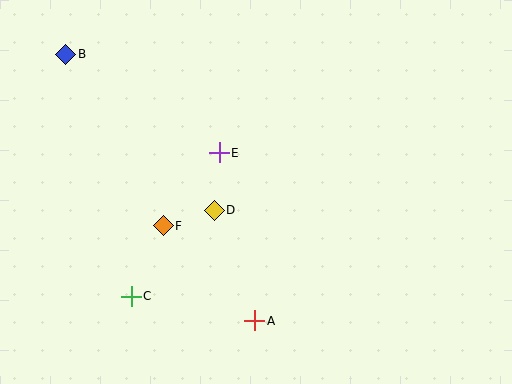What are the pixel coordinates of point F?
Point F is at (163, 226).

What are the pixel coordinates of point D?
Point D is at (214, 210).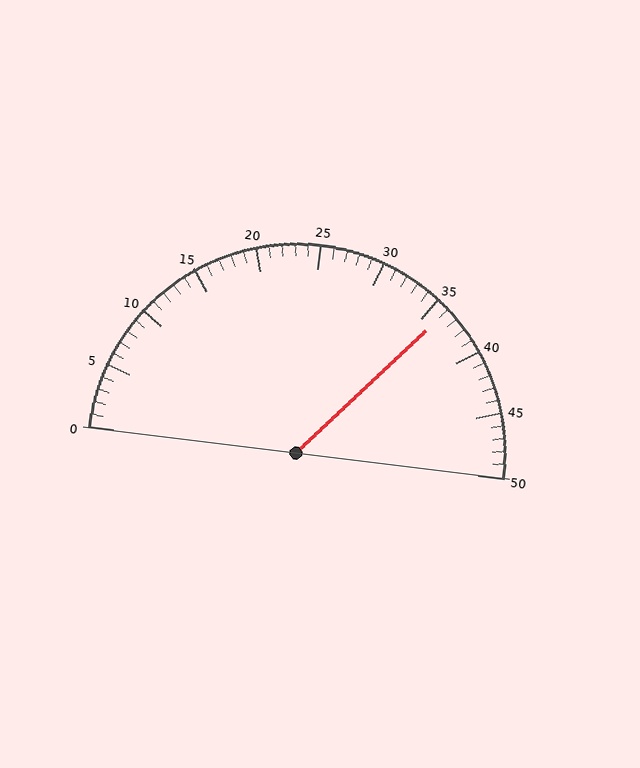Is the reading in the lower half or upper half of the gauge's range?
The reading is in the upper half of the range (0 to 50).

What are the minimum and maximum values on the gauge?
The gauge ranges from 0 to 50.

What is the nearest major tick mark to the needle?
The nearest major tick mark is 35.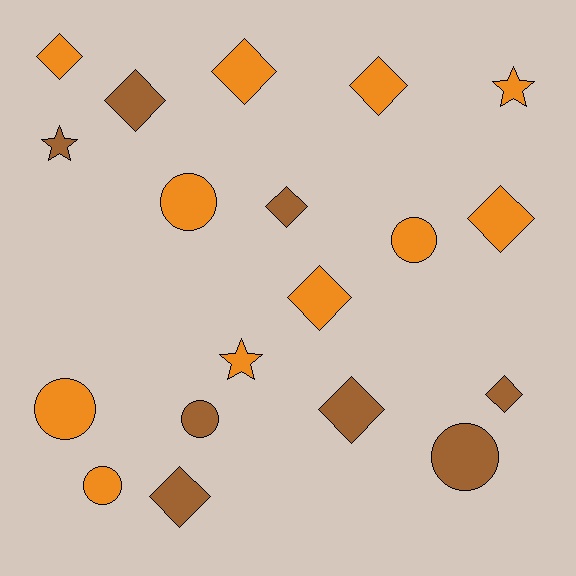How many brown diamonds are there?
There are 5 brown diamonds.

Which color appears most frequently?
Orange, with 11 objects.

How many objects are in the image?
There are 19 objects.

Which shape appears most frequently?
Diamond, with 10 objects.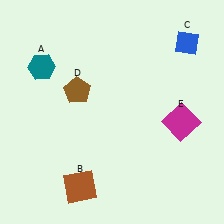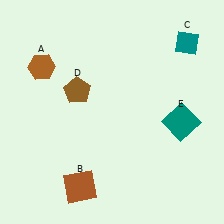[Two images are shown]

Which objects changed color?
A changed from teal to brown. C changed from blue to teal. E changed from magenta to teal.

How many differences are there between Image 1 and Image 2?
There are 3 differences between the two images.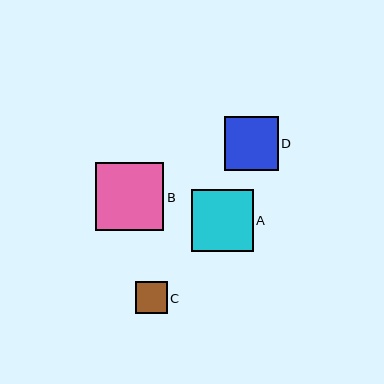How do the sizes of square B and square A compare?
Square B and square A are approximately the same size.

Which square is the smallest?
Square C is the smallest with a size of approximately 32 pixels.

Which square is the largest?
Square B is the largest with a size of approximately 68 pixels.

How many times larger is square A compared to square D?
Square A is approximately 1.2 times the size of square D.